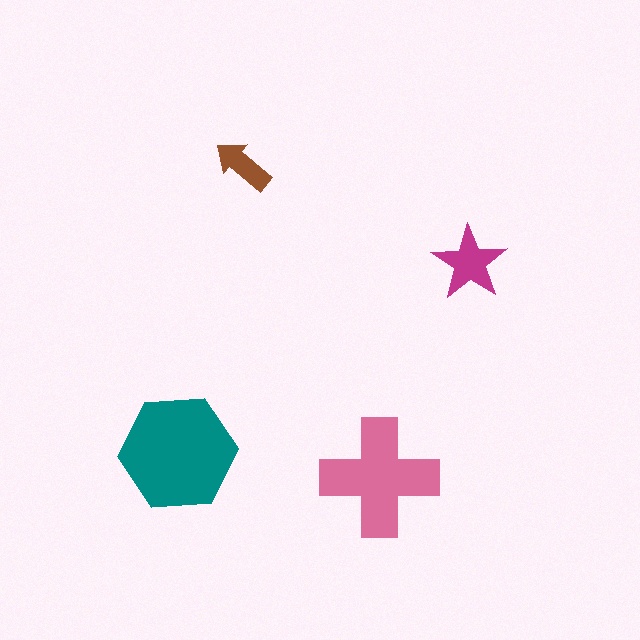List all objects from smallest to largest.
The brown arrow, the magenta star, the pink cross, the teal hexagon.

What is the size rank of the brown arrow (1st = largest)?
4th.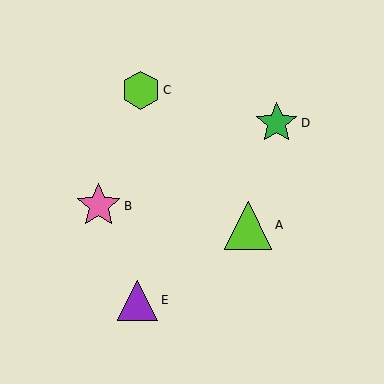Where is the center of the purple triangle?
The center of the purple triangle is at (138, 300).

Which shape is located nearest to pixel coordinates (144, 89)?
The lime hexagon (labeled C) at (141, 90) is nearest to that location.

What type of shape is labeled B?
Shape B is a pink star.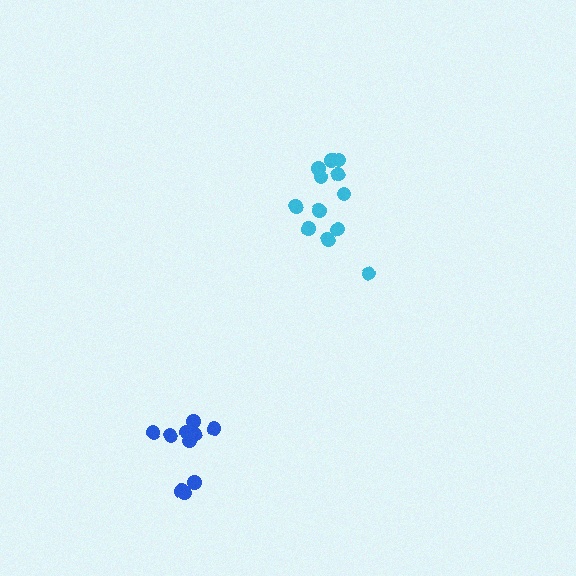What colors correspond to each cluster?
The clusters are colored: blue, cyan.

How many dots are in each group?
Group 1: 11 dots, Group 2: 12 dots (23 total).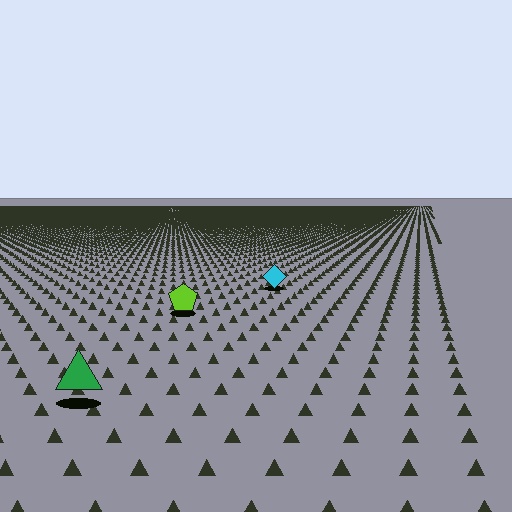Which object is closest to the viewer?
The green triangle is closest. The texture marks near it are larger and more spread out.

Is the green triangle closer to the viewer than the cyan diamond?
Yes. The green triangle is closer — you can tell from the texture gradient: the ground texture is coarser near it.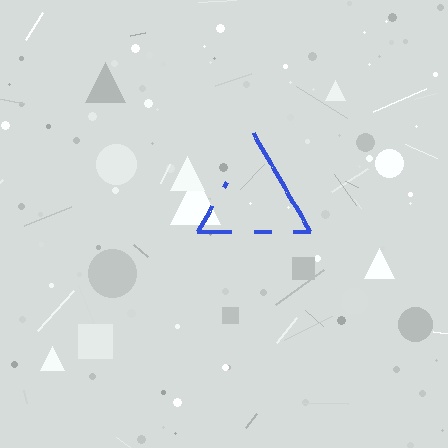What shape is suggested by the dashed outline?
The dashed outline suggests a triangle.